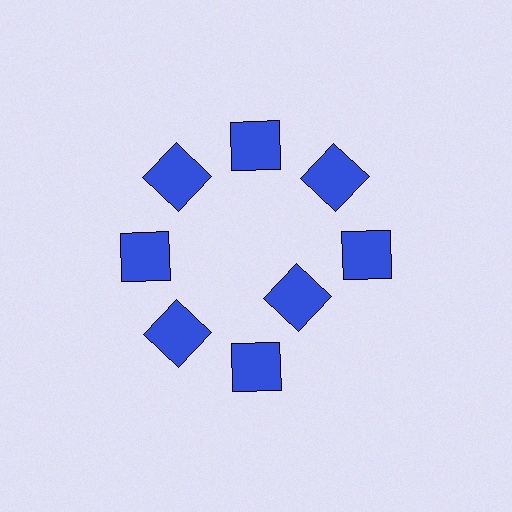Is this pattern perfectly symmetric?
No. The 8 blue squares are arranged in a ring, but one element near the 4 o'clock position is pulled inward toward the center, breaking the 8-fold rotational symmetry.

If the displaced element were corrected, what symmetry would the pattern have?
It would have 8-fold rotational symmetry — the pattern would map onto itself every 45 degrees.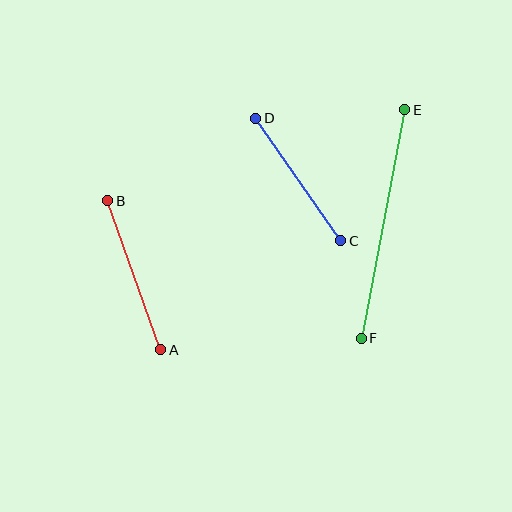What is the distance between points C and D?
The distance is approximately 149 pixels.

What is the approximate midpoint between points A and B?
The midpoint is at approximately (134, 275) pixels.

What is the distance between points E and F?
The distance is approximately 232 pixels.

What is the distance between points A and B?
The distance is approximately 158 pixels.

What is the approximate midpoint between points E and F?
The midpoint is at approximately (383, 224) pixels.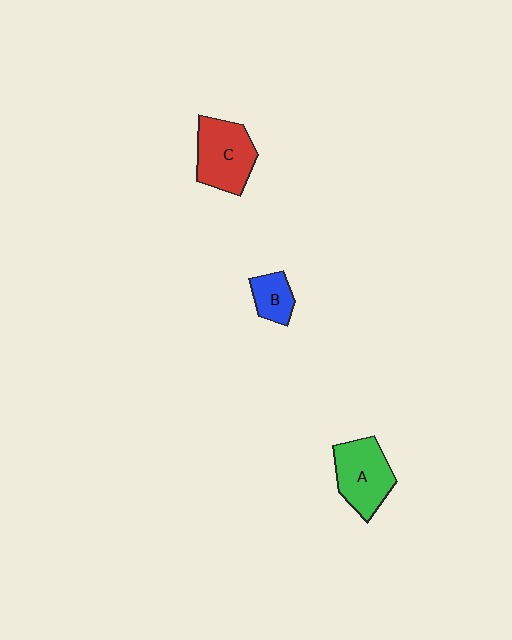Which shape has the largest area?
Shape C (red).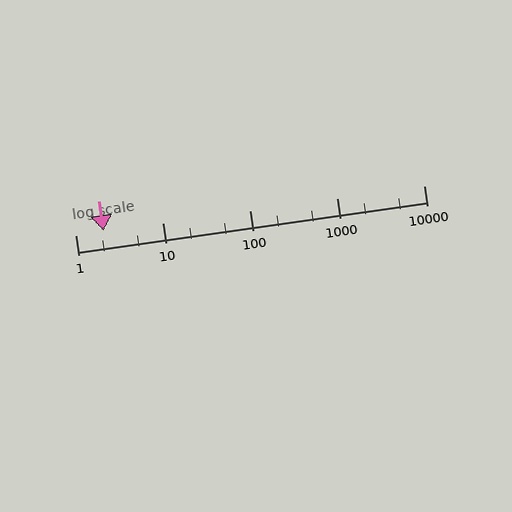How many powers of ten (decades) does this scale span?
The scale spans 4 decades, from 1 to 10000.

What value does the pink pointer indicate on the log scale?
The pointer indicates approximately 2.1.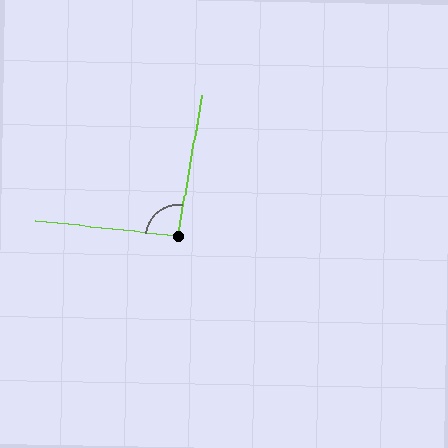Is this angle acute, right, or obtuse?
It is approximately a right angle.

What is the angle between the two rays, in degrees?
Approximately 94 degrees.